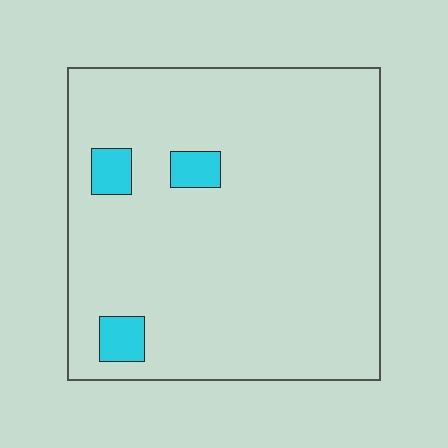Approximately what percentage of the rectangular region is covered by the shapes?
Approximately 5%.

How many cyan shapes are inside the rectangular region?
3.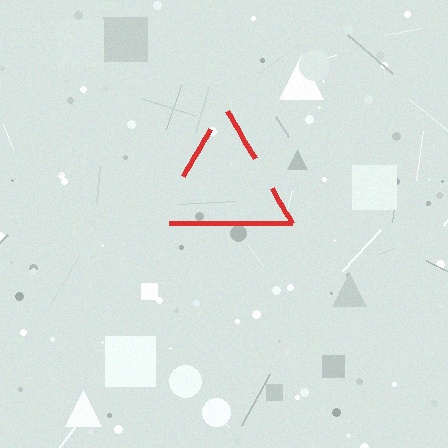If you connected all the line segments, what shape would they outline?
They would outline a triangle.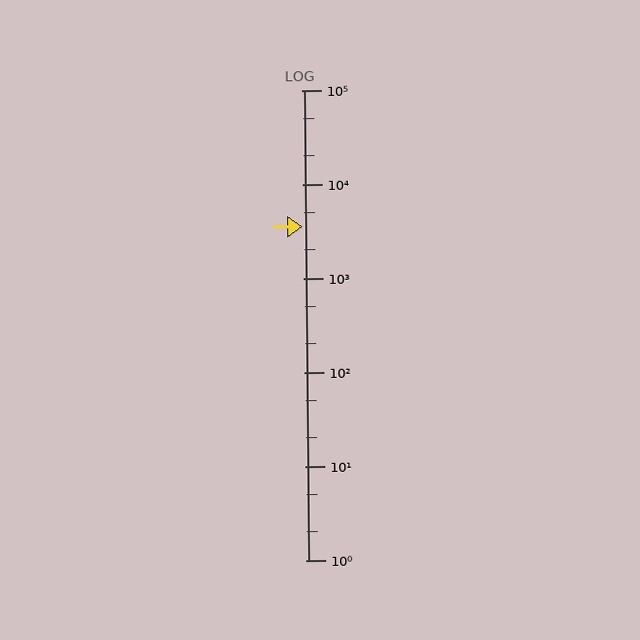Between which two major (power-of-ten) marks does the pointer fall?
The pointer is between 1000 and 10000.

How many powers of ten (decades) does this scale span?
The scale spans 5 decades, from 1 to 100000.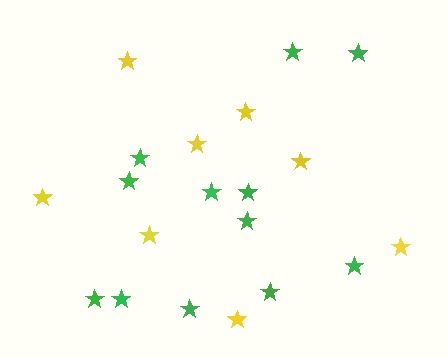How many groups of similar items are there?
There are 2 groups: one group of yellow stars (8) and one group of green stars (12).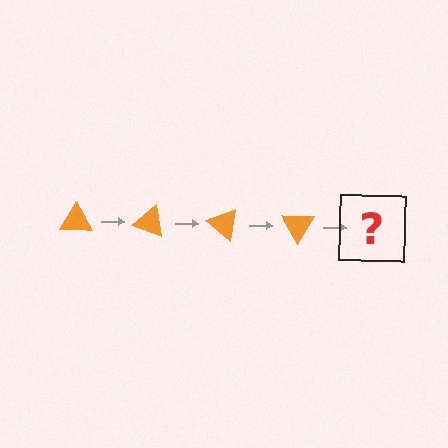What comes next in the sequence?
The next element should be an orange triangle rotated 80 degrees.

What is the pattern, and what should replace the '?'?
The pattern is that the triangle rotates 20 degrees each step. The '?' should be an orange triangle rotated 80 degrees.